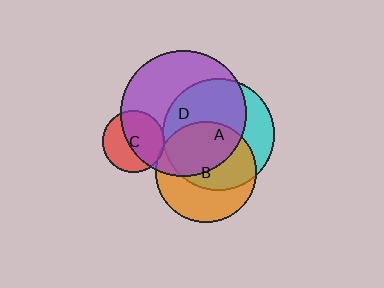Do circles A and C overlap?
Yes.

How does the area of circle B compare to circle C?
Approximately 2.7 times.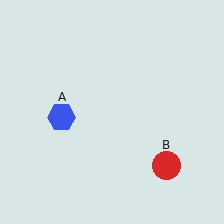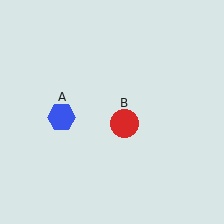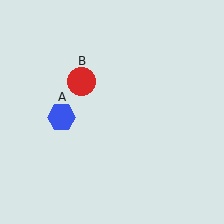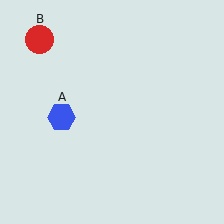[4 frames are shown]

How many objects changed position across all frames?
1 object changed position: red circle (object B).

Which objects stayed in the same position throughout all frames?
Blue hexagon (object A) remained stationary.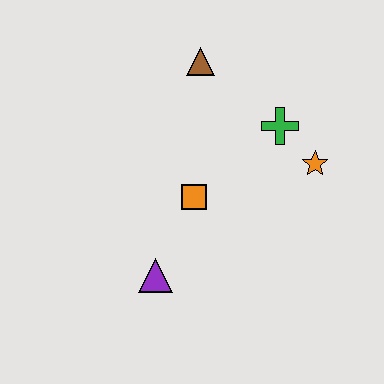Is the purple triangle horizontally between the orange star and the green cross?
No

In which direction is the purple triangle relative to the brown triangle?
The purple triangle is below the brown triangle.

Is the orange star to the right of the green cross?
Yes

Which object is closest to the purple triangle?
The orange square is closest to the purple triangle.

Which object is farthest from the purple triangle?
The brown triangle is farthest from the purple triangle.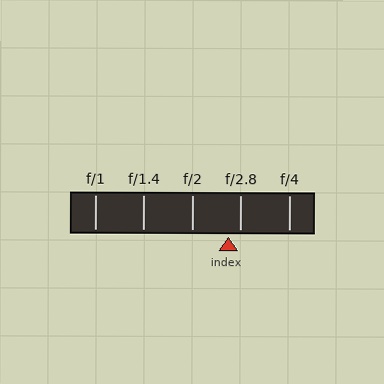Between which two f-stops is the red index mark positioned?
The index mark is between f/2 and f/2.8.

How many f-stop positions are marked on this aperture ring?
There are 5 f-stop positions marked.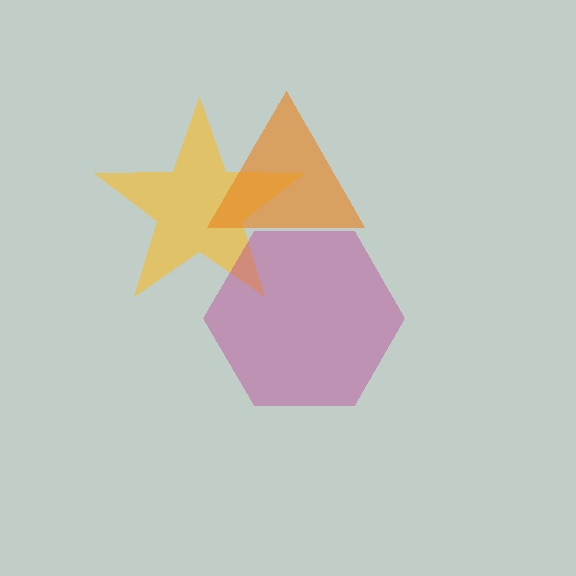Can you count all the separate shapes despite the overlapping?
Yes, there are 3 separate shapes.